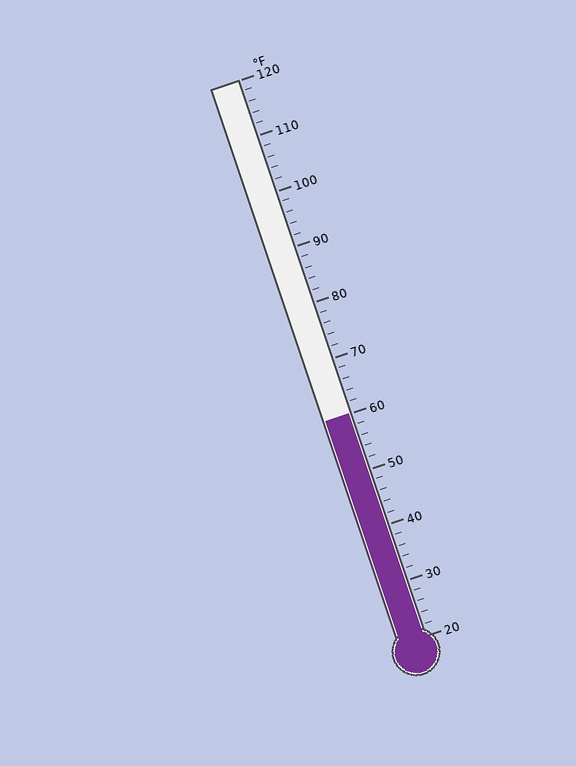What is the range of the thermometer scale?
The thermometer scale ranges from 20°F to 120°F.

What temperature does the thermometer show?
The thermometer shows approximately 60°F.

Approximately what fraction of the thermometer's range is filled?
The thermometer is filled to approximately 40% of its range.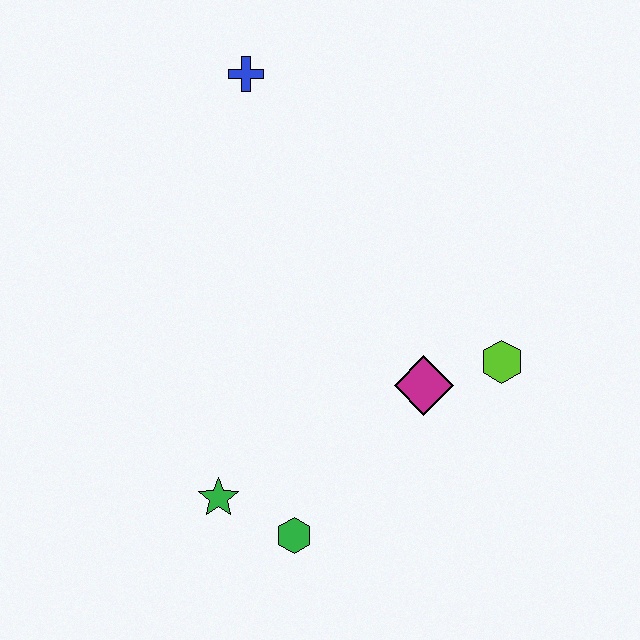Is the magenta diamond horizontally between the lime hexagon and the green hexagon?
Yes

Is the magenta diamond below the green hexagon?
No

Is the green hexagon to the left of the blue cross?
No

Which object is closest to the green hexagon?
The green star is closest to the green hexagon.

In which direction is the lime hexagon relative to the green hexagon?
The lime hexagon is to the right of the green hexagon.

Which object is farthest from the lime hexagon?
The blue cross is farthest from the lime hexagon.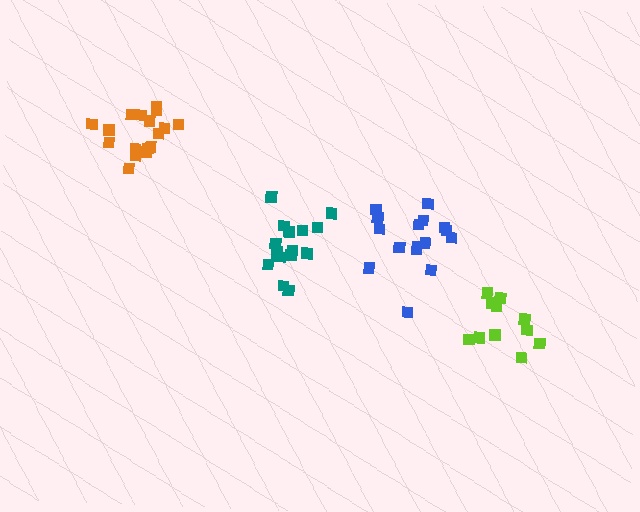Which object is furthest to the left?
The orange cluster is leftmost.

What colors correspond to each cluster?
The clusters are colored: teal, orange, lime, blue.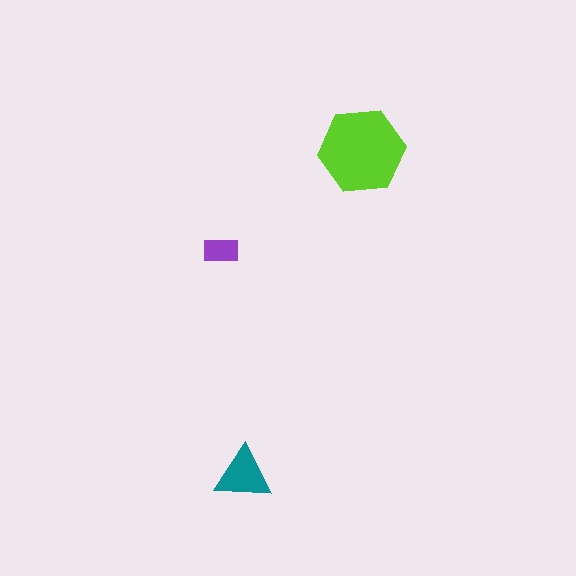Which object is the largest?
The lime hexagon.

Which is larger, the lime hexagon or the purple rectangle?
The lime hexagon.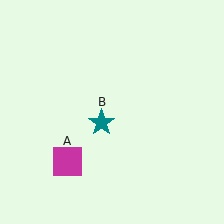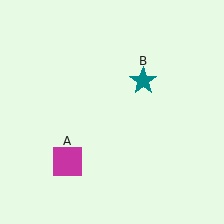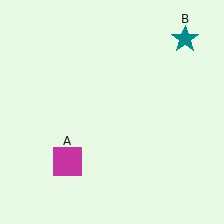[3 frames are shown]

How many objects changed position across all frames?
1 object changed position: teal star (object B).